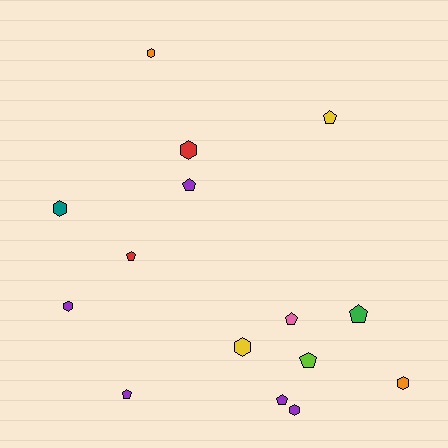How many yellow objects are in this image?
There are 2 yellow objects.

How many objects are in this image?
There are 15 objects.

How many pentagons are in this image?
There are 8 pentagons.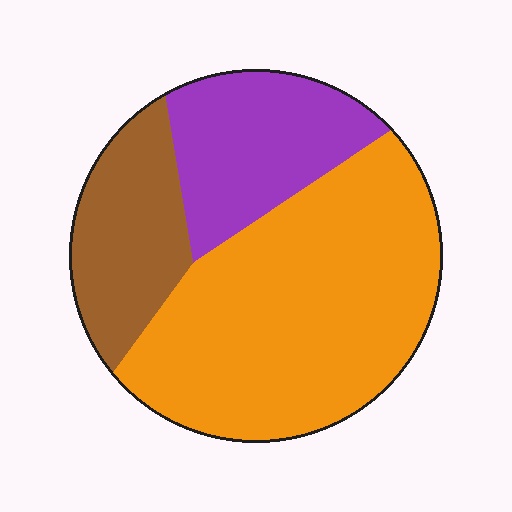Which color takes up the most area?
Orange, at roughly 55%.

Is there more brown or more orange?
Orange.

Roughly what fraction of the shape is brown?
Brown takes up about one fifth (1/5) of the shape.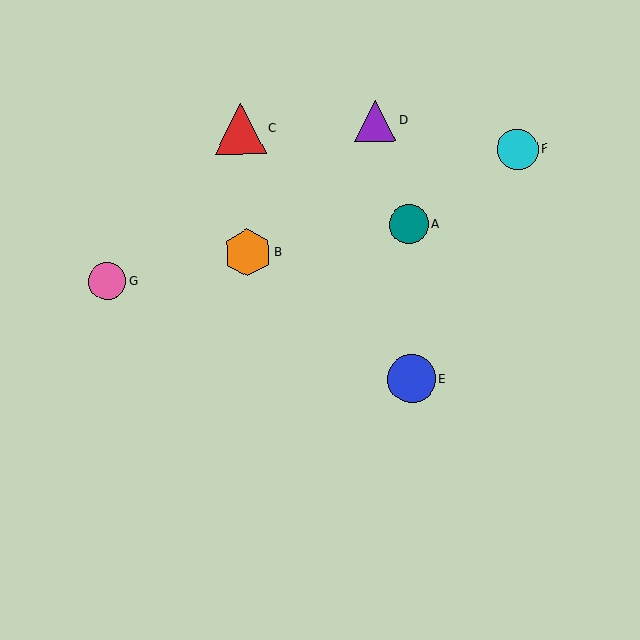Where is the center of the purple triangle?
The center of the purple triangle is at (375, 121).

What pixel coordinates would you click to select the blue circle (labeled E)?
Click at (411, 379) to select the blue circle E.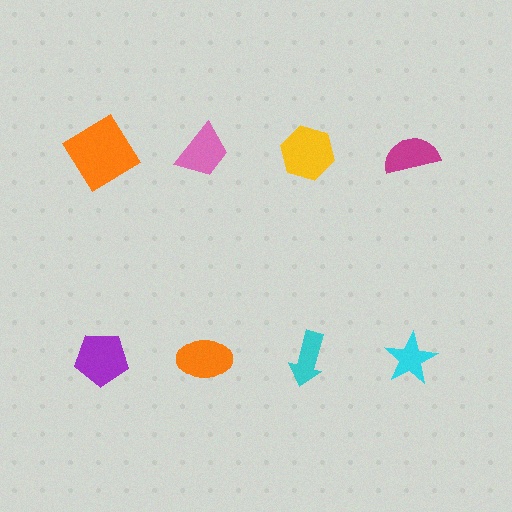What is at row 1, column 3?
A yellow hexagon.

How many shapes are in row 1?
4 shapes.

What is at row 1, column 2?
A pink trapezoid.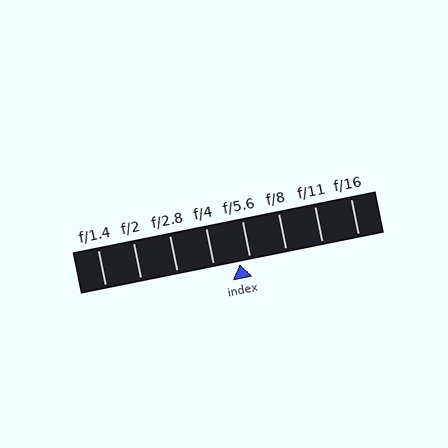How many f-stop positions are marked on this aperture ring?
There are 8 f-stop positions marked.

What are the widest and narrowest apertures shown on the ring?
The widest aperture shown is f/1.4 and the narrowest is f/16.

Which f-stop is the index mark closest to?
The index mark is closest to f/5.6.